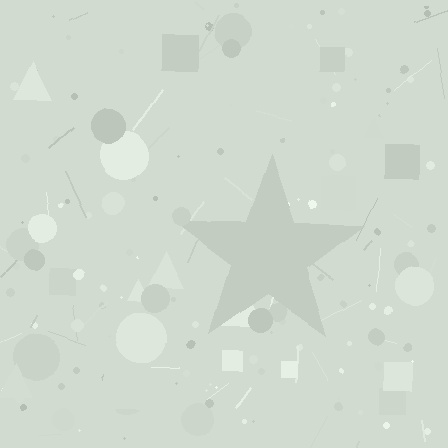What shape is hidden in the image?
A star is hidden in the image.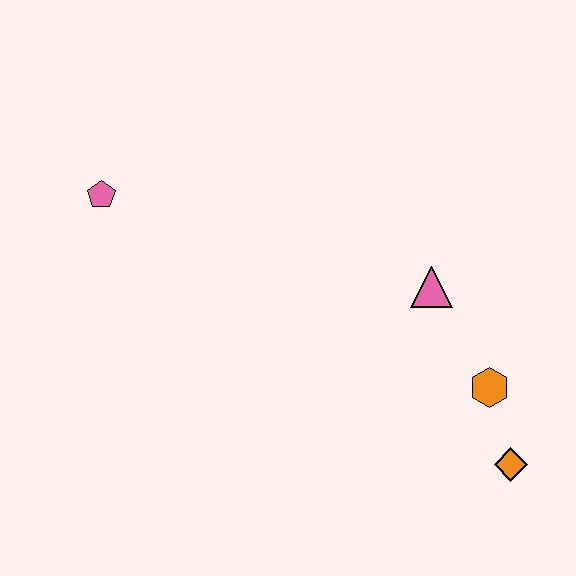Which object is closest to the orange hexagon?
The orange diamond is closest to the orange hexagon.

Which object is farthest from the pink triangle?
The pink pentagon is farthest from the pink triangle.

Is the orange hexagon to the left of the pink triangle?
No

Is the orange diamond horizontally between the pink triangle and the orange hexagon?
No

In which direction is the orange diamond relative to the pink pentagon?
The orange diamond is to the right of the pink pentagon.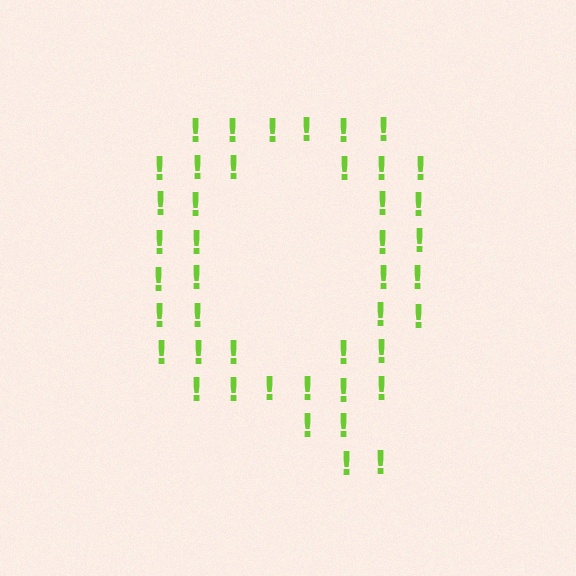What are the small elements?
The small elements are exclamation marks.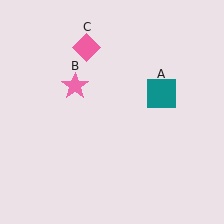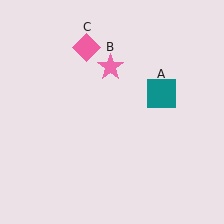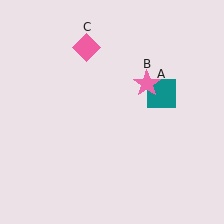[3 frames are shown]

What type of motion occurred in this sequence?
The pink star (object B) rotated clockwise around the center of the scene.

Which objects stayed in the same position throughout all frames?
Teal square (object A) and pink diamond (object C) remained stationary.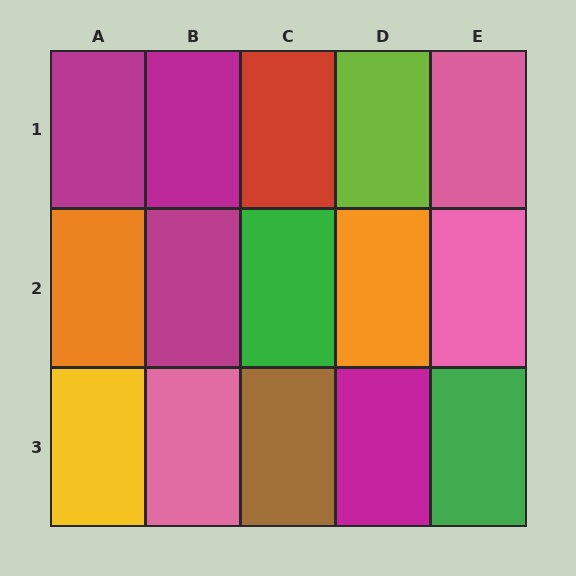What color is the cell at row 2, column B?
Magenta.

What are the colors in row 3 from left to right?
Yellow, pink, brown, magenta, green.